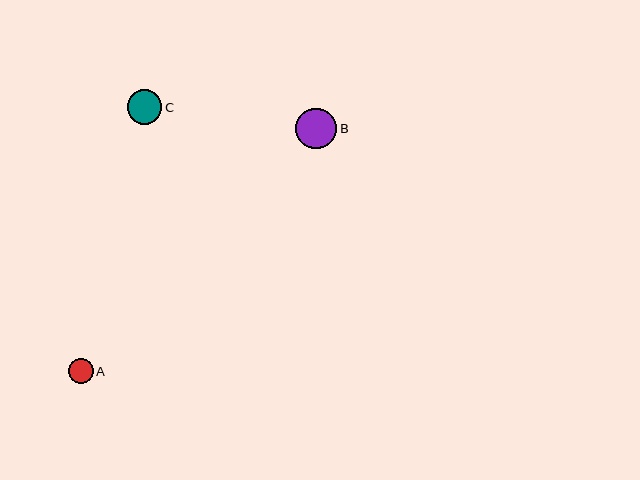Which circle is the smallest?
Circle A is the smallest with a size of approximately 25 pixels.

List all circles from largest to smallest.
From largest to smallest: B, C, A.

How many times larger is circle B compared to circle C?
Circle B is approximately 1.2 times the size of circle C.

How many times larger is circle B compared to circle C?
Circle B is approximately 1.2 times the size of circle C.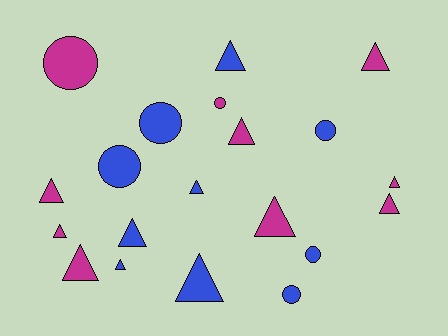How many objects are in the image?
There are 20 objects.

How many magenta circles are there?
There are 2 magenta circles.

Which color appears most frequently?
Magenta, with 10 objects.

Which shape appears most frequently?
Triangle, with 13 objects.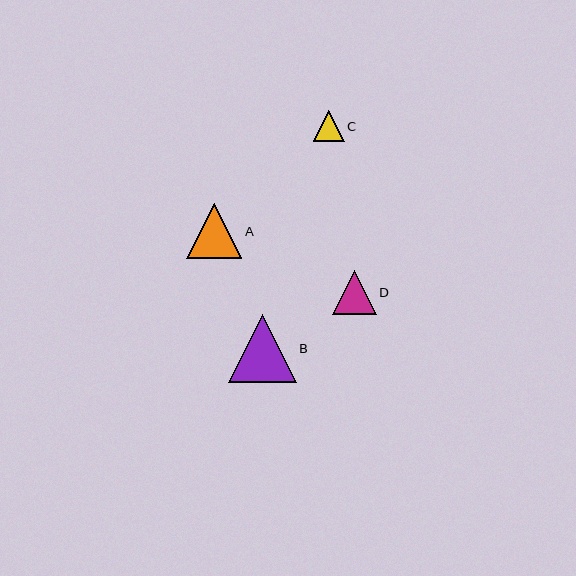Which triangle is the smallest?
Triangle C is the smallest with a size of approximately 31 pixels.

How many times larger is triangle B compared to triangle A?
Triangle B is approximately 1.2 times the size of triangle A.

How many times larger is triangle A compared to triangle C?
Triangle A is approximately 1.8 times the size of triangle C.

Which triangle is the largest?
Triangle B is the largest with a size of approximately 68 pixels.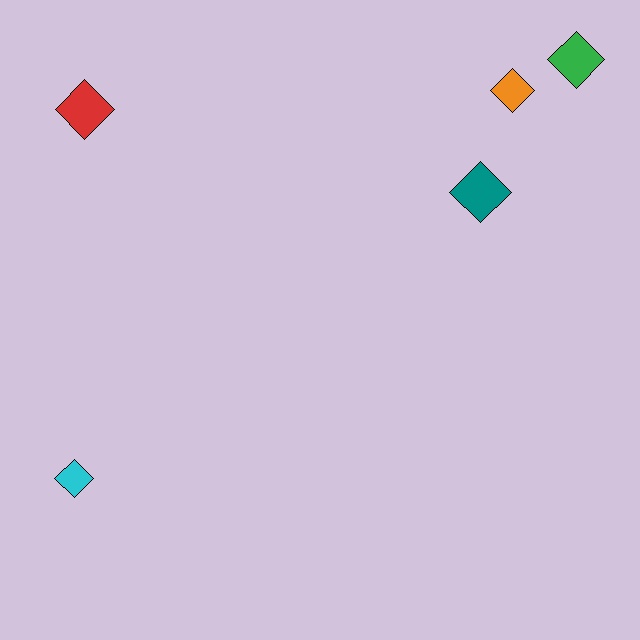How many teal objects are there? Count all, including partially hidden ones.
There is 1 teal object.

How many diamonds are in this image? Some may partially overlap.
There are 5 diamonds.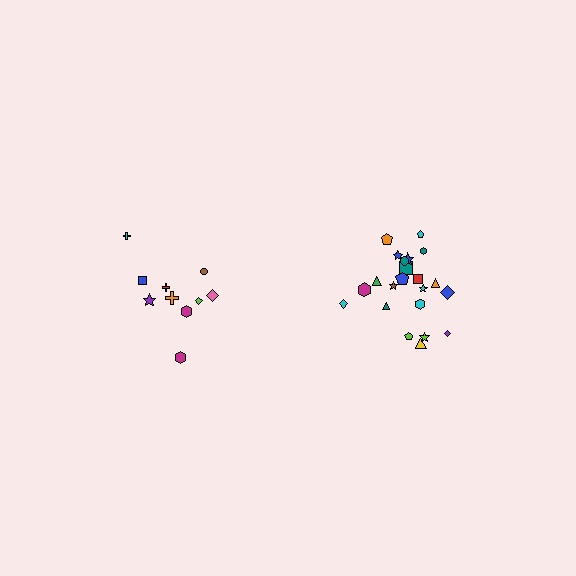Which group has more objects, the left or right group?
The right group.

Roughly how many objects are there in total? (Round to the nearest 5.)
Roughly 30 objects in total.